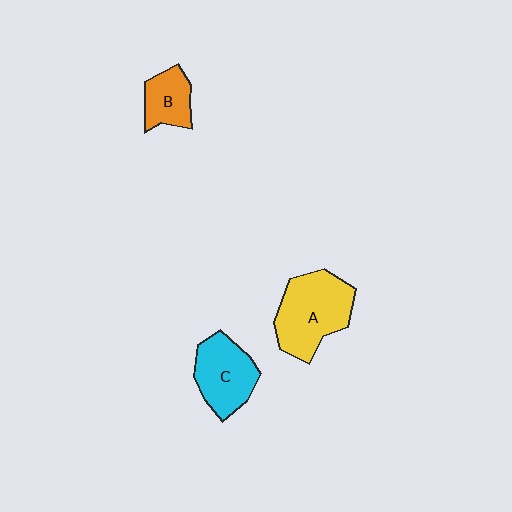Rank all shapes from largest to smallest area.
From largest to smallest: A (yellow), C (cyan), B (orange).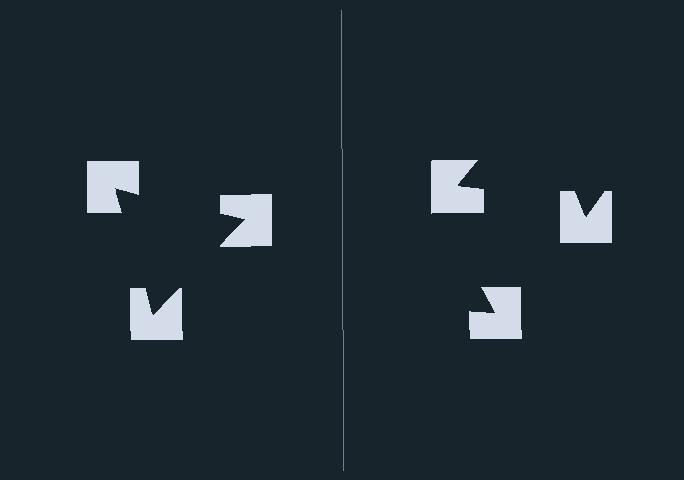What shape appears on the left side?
An illusory triangle.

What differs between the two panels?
The notched squares are positioned identically on both sides; only the wedge orientations differ. On the left they align to a triangle; on the right they are misaligned.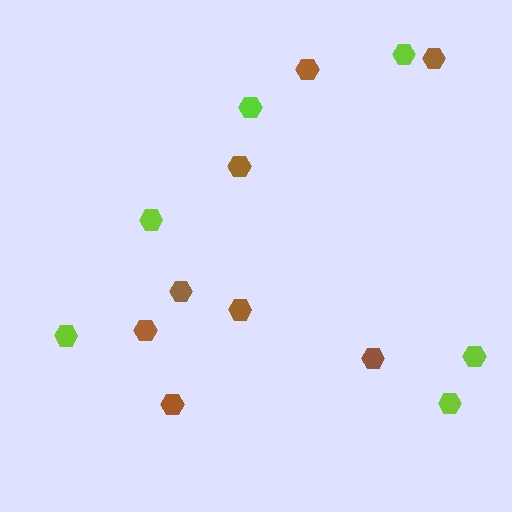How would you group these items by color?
There are 2 groups: one group of brown hexagons (8) and one group of lime hexagons (6).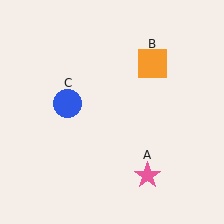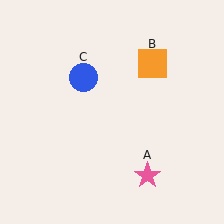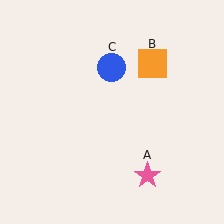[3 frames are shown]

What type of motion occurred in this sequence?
The blue circle (object C) rotated clockwise around the center of the scene.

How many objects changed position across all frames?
1 object changed position: blue circle (object C).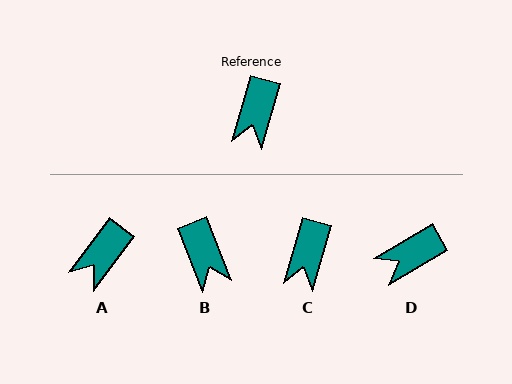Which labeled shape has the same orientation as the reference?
C.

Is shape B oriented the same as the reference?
No, it is off by about 38 degrees.